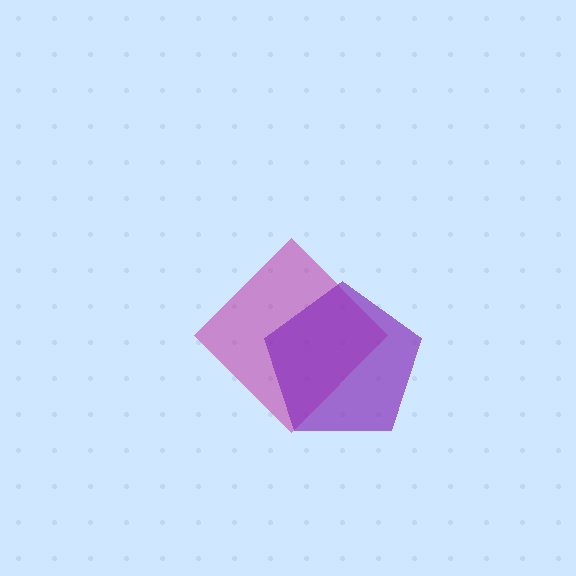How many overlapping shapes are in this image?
There are 2 overlapping shapes in the image.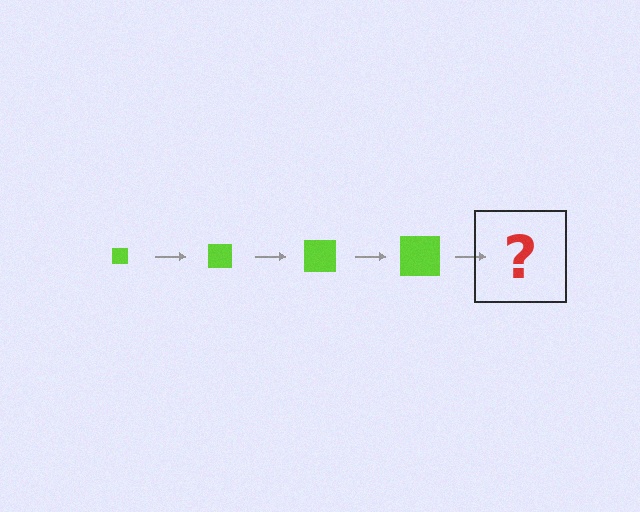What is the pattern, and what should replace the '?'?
The pattern is that the square gets progressively larger each step. The '?' should be a lime square, larger than the previous one.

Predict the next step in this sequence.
The next step is a lime square, larger than the previous one.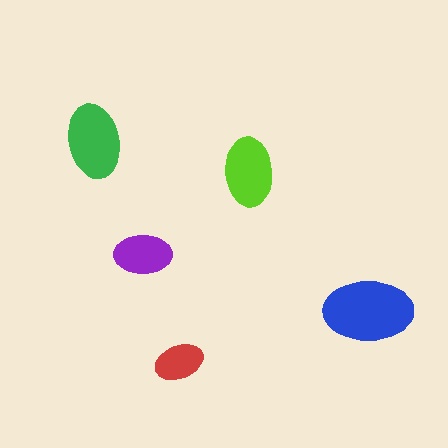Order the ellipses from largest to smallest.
the blue one, the green one, the lime one, the purple one, the red one.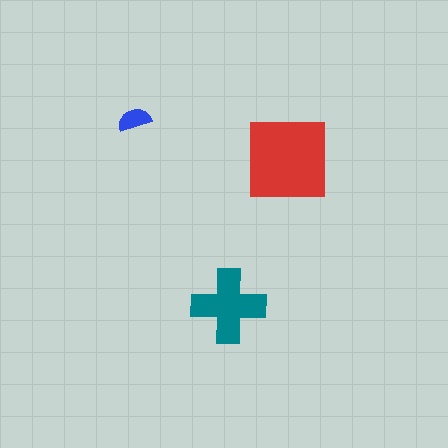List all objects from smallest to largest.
The blue semicircle, the teal cross, the red square.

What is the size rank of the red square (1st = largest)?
1st.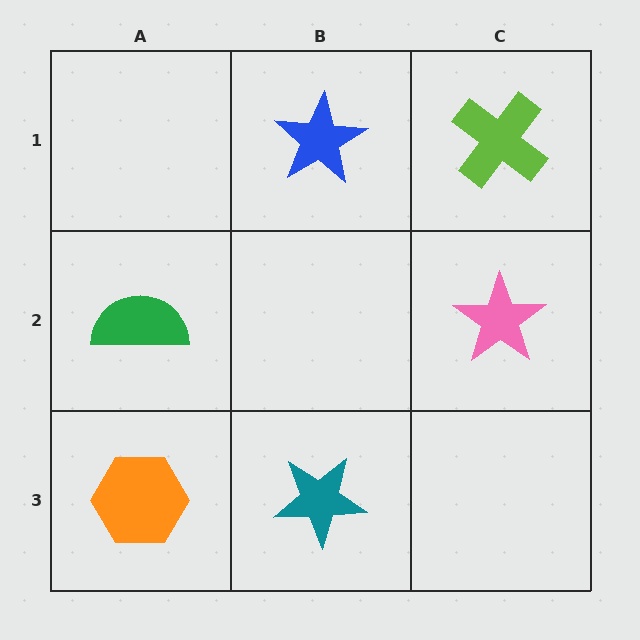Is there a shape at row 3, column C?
No, that cell is empty.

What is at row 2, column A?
A green semicircle.